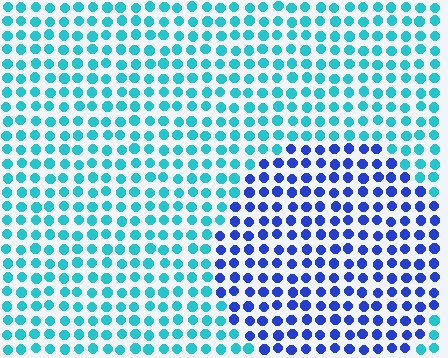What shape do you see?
I see a circle.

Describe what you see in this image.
The image is filled with small cyan elements in a uniform arrangement. A circle-shaped region is visible where the elements are tinted to a slightly different hue, forming a subtle color boundary.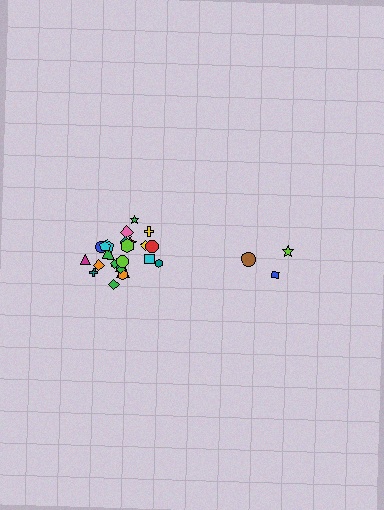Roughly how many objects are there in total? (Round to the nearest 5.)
Roughly 30 objects in total.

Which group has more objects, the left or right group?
The left group.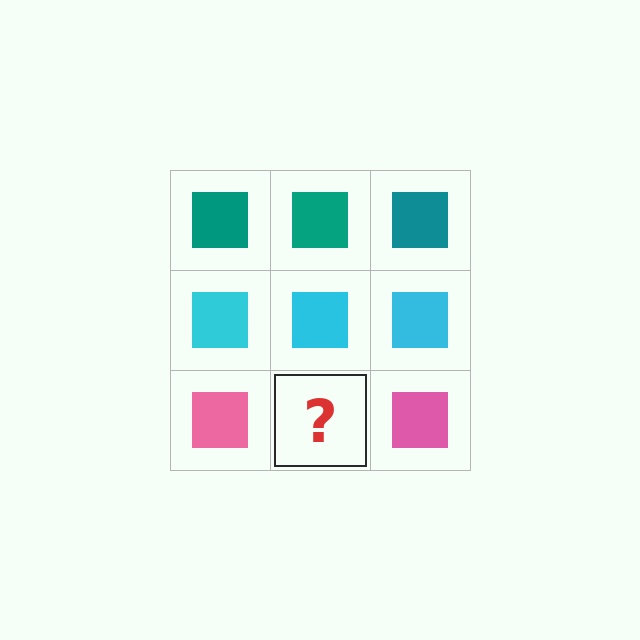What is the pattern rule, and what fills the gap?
The rule is that each row has a consistent color. The gap should be filled with a pink square.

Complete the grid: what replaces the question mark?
The question mark should be replaced with a pink square.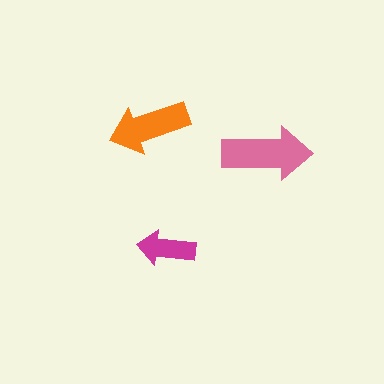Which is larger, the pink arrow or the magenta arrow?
The pink one.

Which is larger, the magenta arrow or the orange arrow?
The orange one.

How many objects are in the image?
There are 3 objects in the image.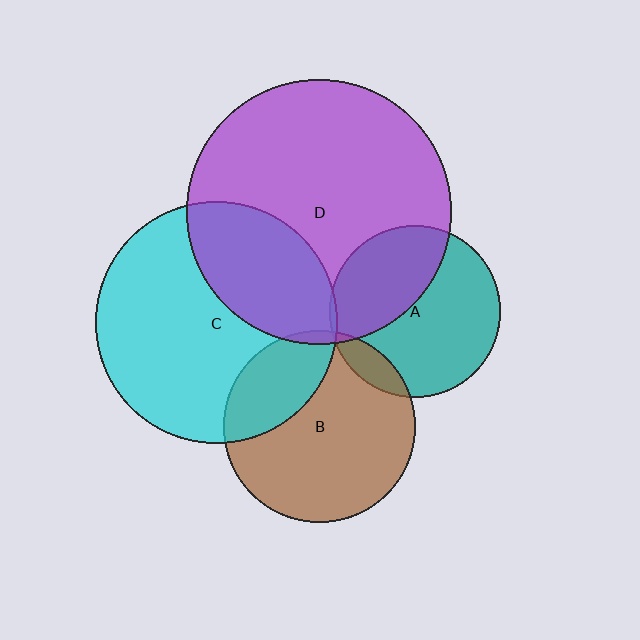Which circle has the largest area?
Circle D (purple).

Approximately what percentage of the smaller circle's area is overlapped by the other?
Approximately 25%.